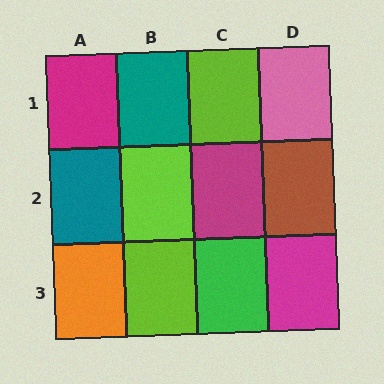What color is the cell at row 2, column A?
Teal.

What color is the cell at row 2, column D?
Brown.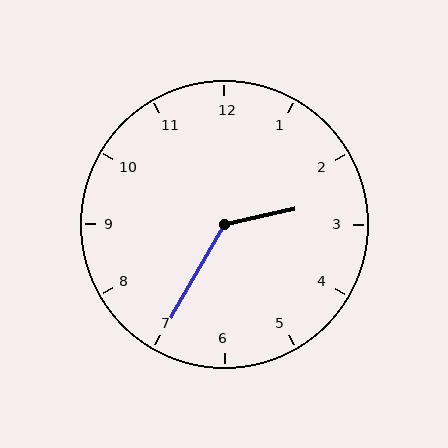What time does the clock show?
2:35.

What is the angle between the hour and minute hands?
Approximately 132 degrees.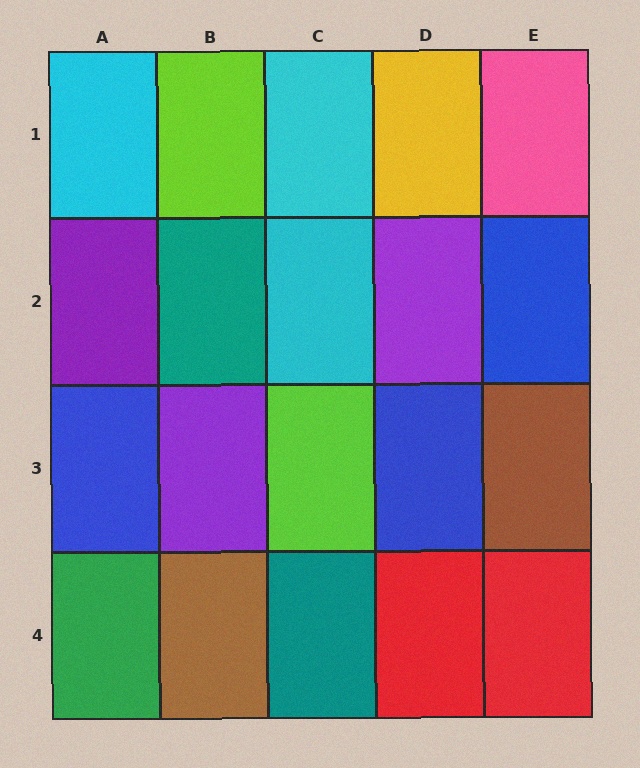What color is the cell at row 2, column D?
Purple.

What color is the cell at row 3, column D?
Blue.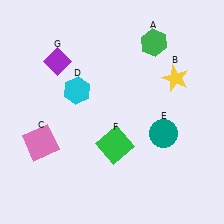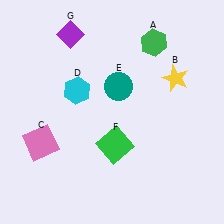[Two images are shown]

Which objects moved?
The objects that moved are: the teal circle (E), the purple diamond (G).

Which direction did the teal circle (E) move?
The teal circle (E) moved up.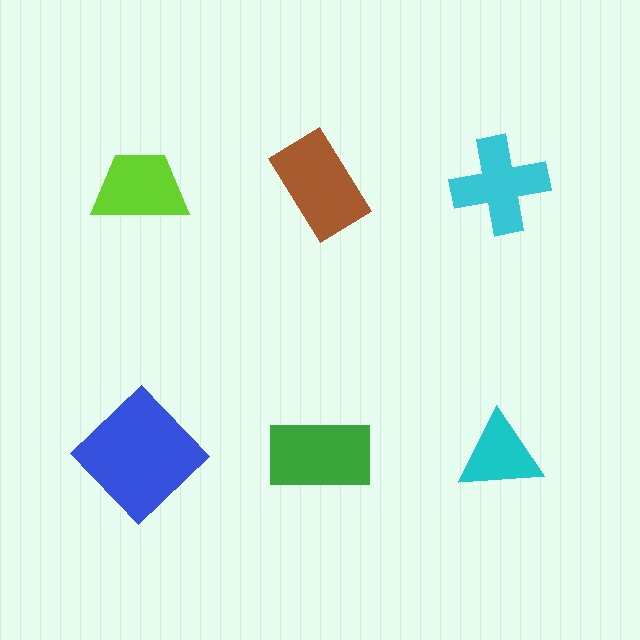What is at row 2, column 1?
A blue diamond.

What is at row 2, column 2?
A green rectangle.